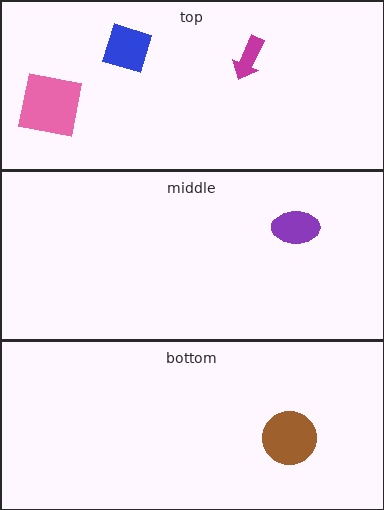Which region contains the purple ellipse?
The middle region.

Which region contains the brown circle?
The bottom region.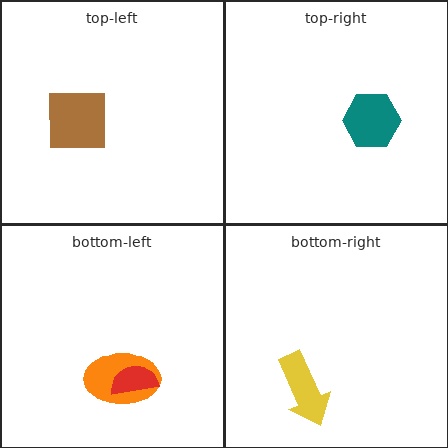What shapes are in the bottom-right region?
The yellow arrow.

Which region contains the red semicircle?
The bottom-left region.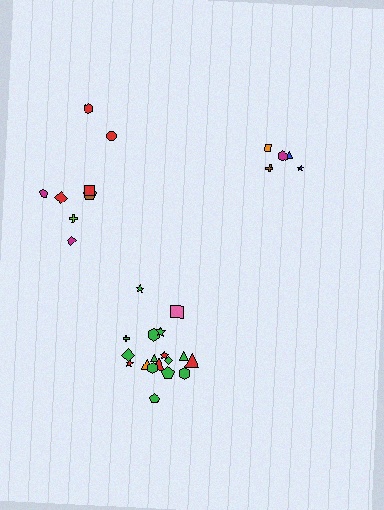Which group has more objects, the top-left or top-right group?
The top-left group.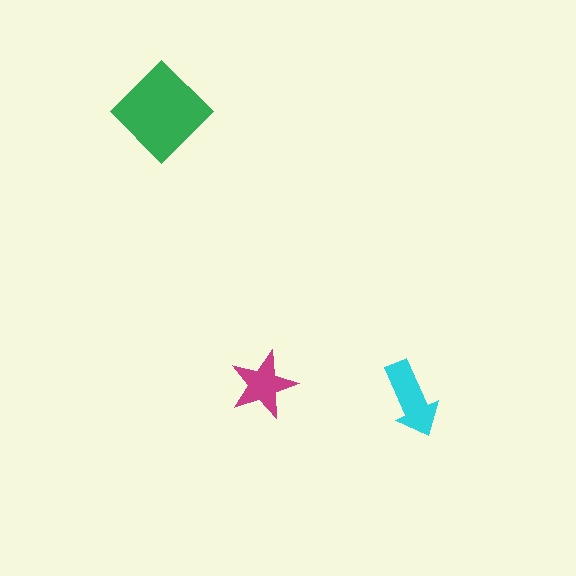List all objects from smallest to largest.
The magenta star, the cyan arrow, the green diamond.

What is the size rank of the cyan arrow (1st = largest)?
2nd.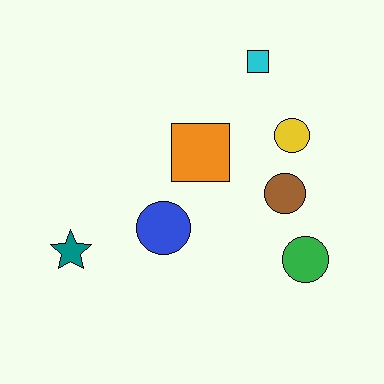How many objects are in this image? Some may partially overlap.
There are 7 objects.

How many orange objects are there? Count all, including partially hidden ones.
There is 1 orange object.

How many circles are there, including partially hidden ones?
There are 4 circles.